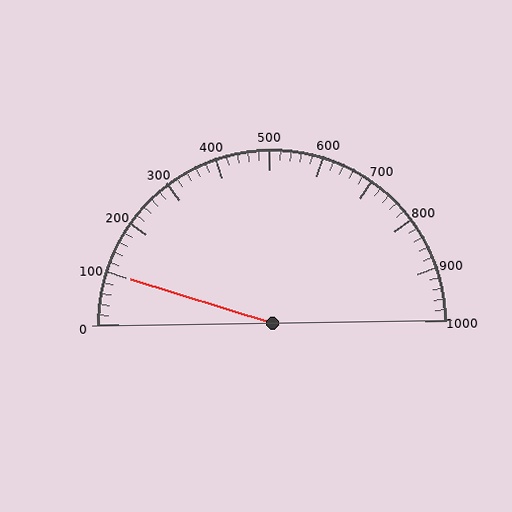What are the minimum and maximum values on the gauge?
The gauge ranges from 0 to 1000.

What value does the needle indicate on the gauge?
The needle indicates approximately 100.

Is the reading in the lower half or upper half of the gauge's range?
The reading is in the lower half of the range (0 to 1000).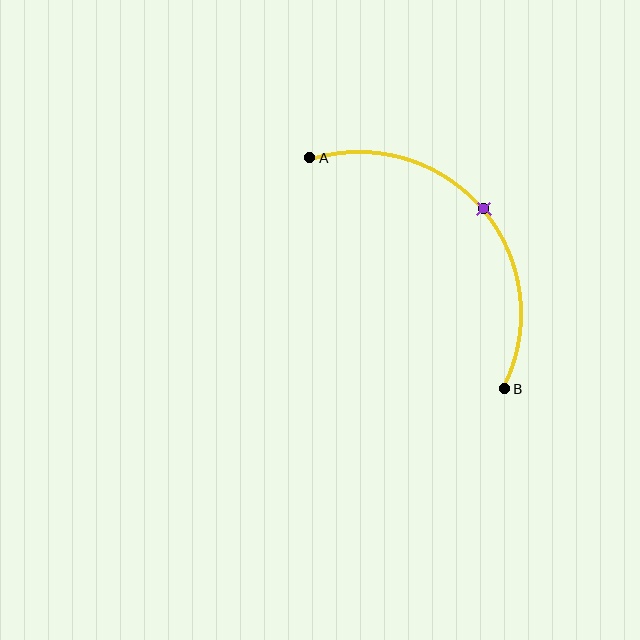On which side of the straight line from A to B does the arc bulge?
The arc bulges above and to the right of the straight line connecting A and B.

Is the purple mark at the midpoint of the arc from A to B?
Yes. The purple mark lies on the arc at equal arc-length from both A and B — it is the arc midpoint.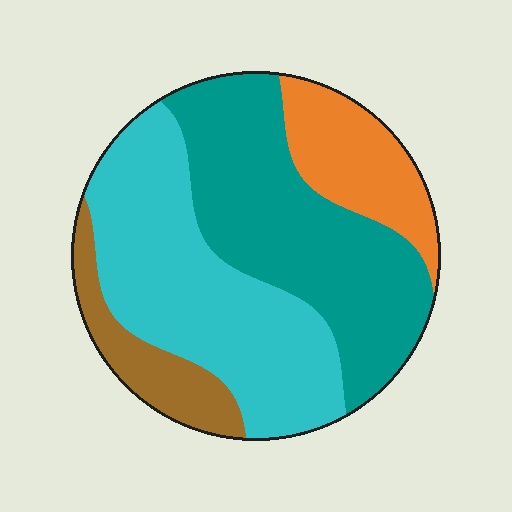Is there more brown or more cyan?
Cyan.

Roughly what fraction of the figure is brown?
Brown covers roughly 10% of the figure.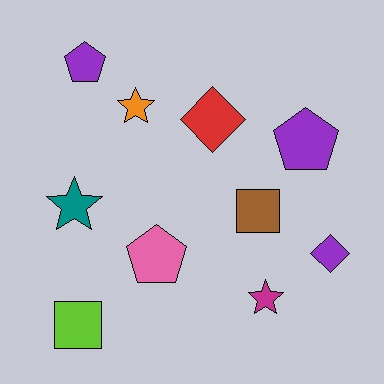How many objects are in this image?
There are 10 objects.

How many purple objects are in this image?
There are 3 purple objects.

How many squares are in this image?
There are 2 squares.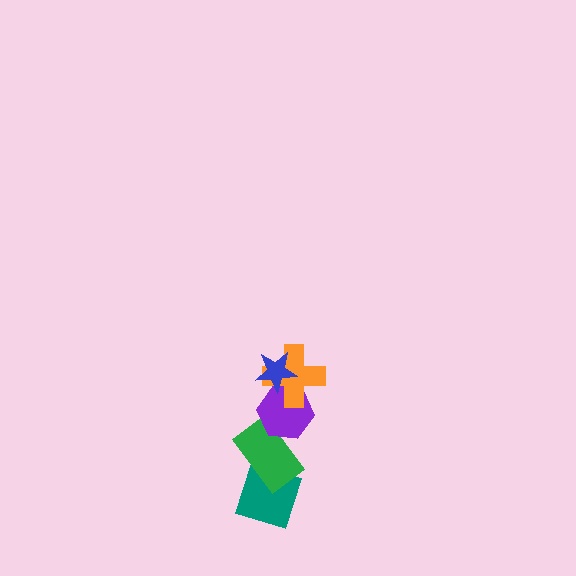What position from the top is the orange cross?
The orange cross is 2nd from the top.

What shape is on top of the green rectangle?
The purple hexagon is on top of the green rectangle.